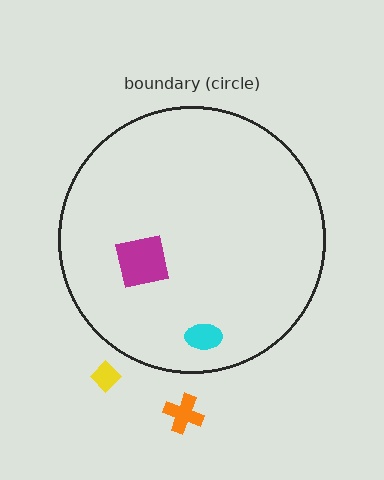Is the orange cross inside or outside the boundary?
Outside.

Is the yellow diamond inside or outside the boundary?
Outside.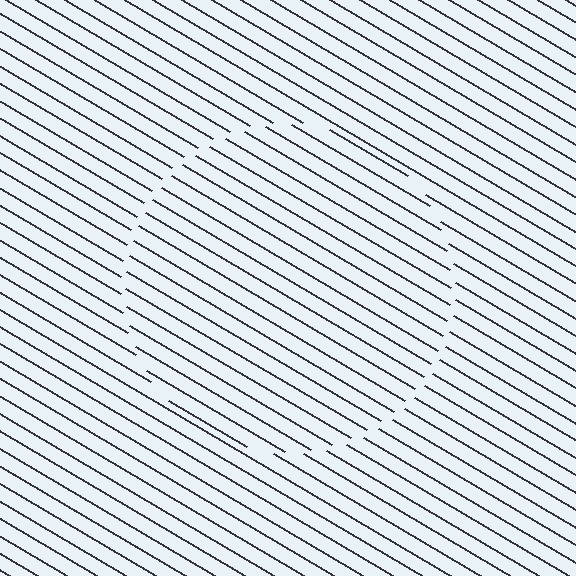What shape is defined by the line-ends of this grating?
An illusory circle. The interior of the shape contains the same grating, shifted by half a period — the contour is defined by the phase discontinuity where line-ends from the inner and outer gratings abut.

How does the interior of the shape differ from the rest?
The interior of the shape contains the same grating, shifted by half a period — the contour is defined by the phase discontinuity where line-ends from the inner and outer gratings abut.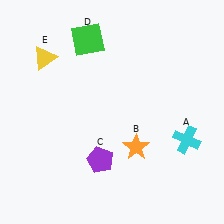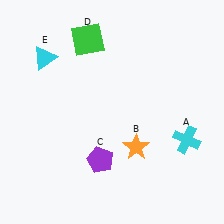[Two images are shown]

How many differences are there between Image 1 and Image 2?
There is 1 difference between the two images.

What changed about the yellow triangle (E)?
In Image 1, E is yellow. In Image 2, it changed to cyan.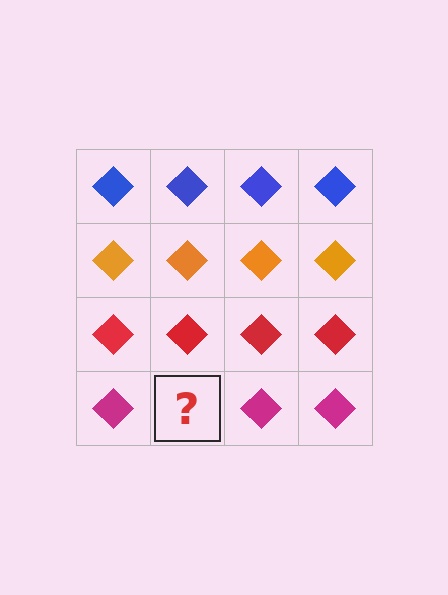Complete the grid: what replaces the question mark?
The question mark should be replaced with a magenta diamond.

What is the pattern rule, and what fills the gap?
The rule is that each row has a consistent color. The gap should be filled with a magenta diamond.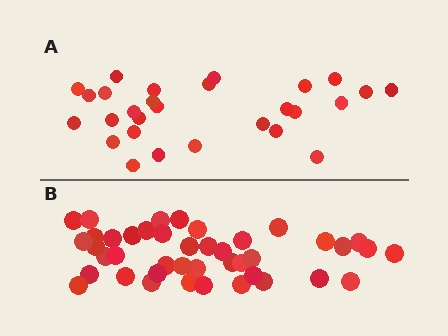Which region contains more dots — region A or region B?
Region B (the bottom region) has more dots.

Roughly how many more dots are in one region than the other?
Region B has approximately 15 more dots than region A.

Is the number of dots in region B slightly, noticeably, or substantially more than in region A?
Region B has substantially more. The ratio is roughly 1.5 to 1.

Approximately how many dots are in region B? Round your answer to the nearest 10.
About 40 dots. (The exact count is 42, which rounds to 40.)